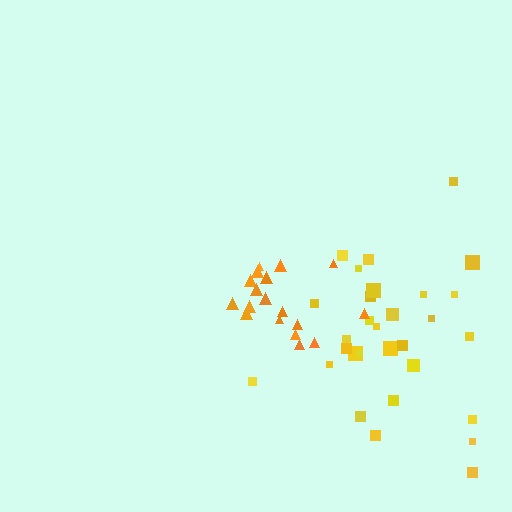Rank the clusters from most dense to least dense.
orange, yellow.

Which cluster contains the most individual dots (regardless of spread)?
Yellow (30).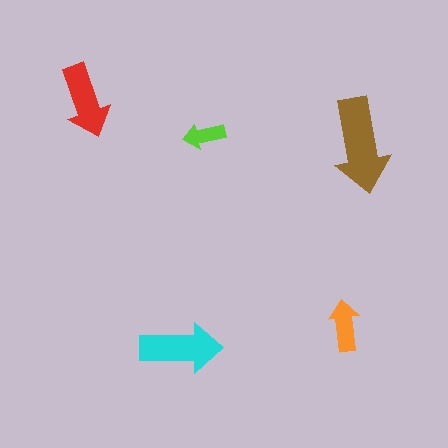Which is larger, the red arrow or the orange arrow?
The red one.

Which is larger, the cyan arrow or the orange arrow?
The cyan one.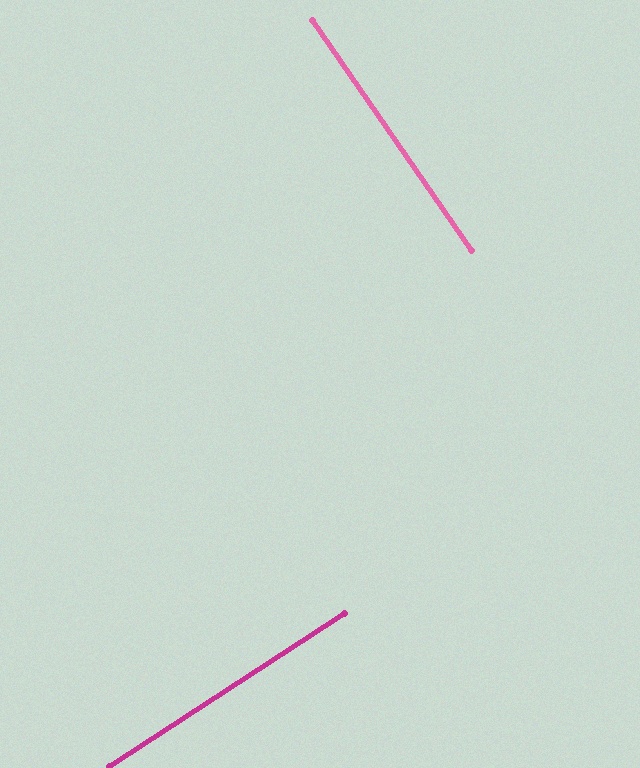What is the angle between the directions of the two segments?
Approximately 88 degrees.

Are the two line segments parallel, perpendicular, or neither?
Perpendicular — they meet at approximately 88°.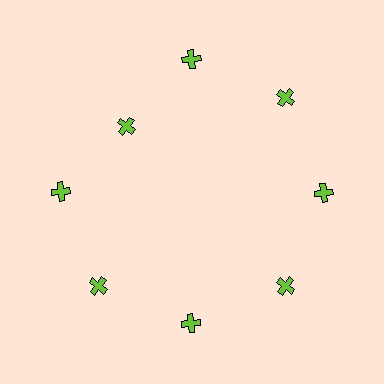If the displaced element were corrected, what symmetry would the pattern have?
It would have 8-fold rotational symmetry — the pattern would map onto itself every 45 degrees.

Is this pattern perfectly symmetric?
No. The 8 lime crosses are arranged in a ring, but one element near the 10 o'clock position is pulled inward toward the center, breaking the 8-fold rotational symmetry.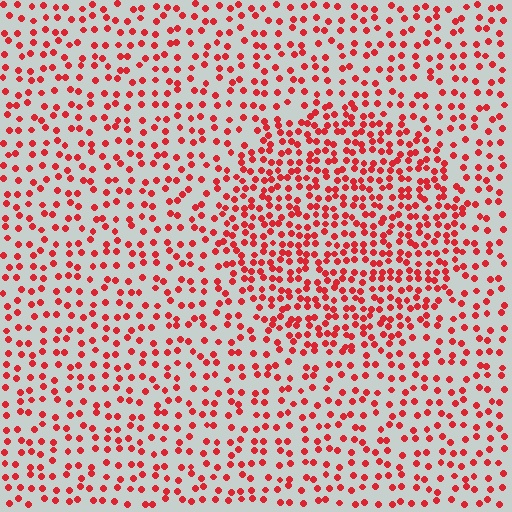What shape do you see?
I see a circle.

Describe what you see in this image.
The image contains small red elements arranged at two different densities. A circle-shaped region is visible where the elements are more densely packed than the surrounding area.